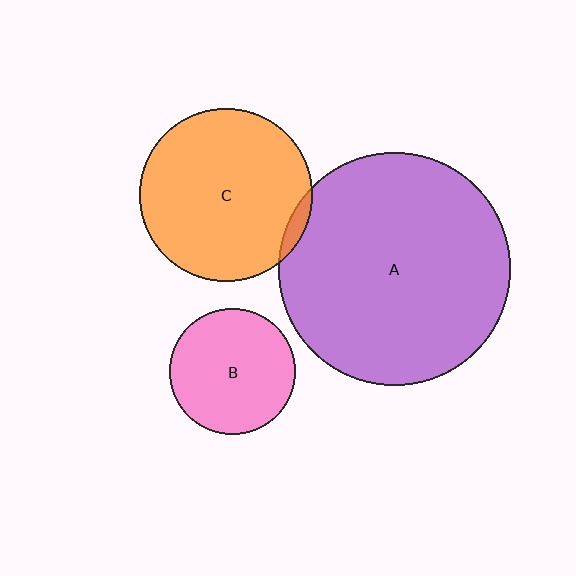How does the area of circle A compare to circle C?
Approximately 1.8 times.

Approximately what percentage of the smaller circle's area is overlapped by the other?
Approximately 5%.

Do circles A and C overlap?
Yes.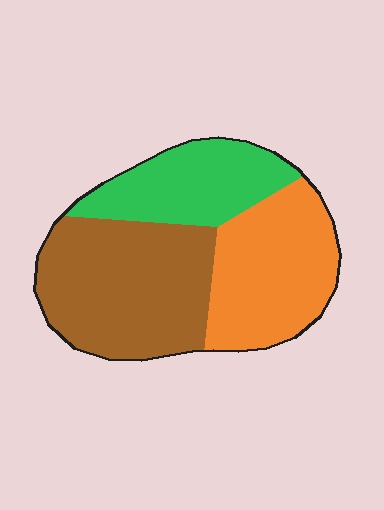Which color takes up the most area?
Brown, at roughly 40%.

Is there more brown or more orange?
Brown.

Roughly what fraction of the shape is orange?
Orange covers about 35% of the shape.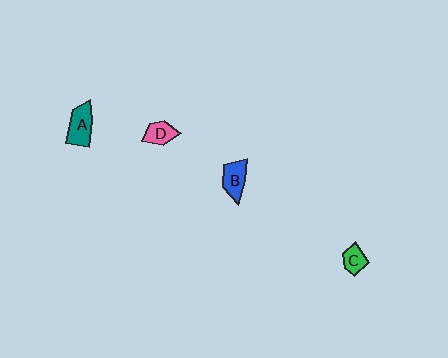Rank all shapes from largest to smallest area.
From largest to smallest: A (teal), B (blue), D (pink), C (green).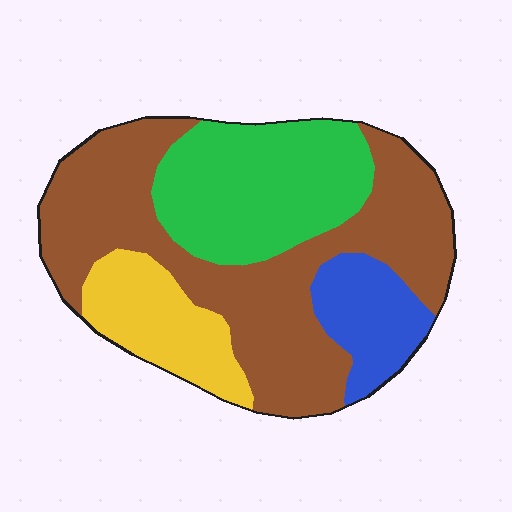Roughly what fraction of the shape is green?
Green covers 26% of the shape.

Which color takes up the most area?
Brown, at roughly 50%.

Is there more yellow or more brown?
Brown.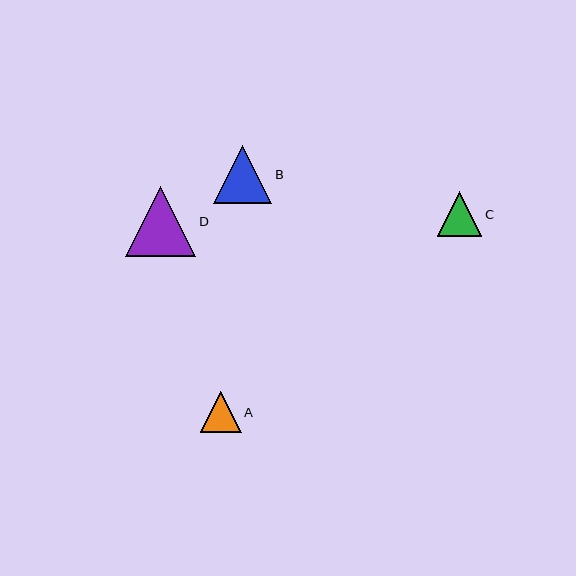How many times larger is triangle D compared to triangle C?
Triangle D is approximately 1.6 times the size of triangle C.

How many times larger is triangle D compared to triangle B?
Triangle D is approximately 1.2 times the size of triangle B.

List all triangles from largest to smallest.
From largest to smallest: D, B, C, A.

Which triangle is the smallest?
Triangle A is the smallest with a size of approximately 41 pixels.